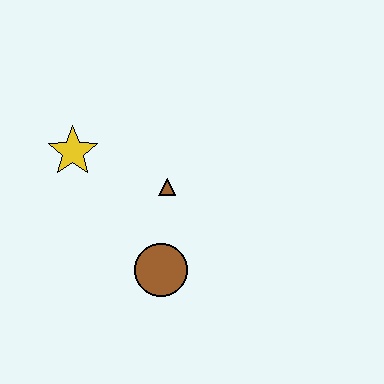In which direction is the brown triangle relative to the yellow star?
The brown triangle is to the right of the yellow star.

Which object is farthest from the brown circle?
The yellow star is farthest from the brown circle.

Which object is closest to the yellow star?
The brown triangle is closest to the yellow star.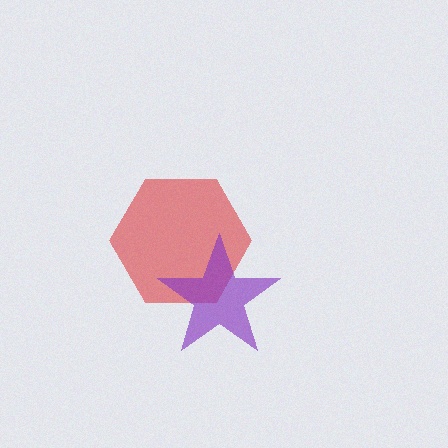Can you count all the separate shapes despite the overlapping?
Yes, there are 2 separate shapes.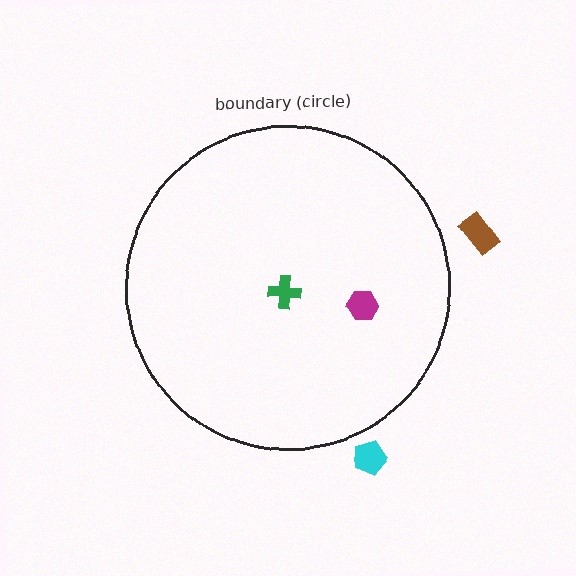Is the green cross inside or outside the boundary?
Inside.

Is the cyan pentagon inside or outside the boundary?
Outside.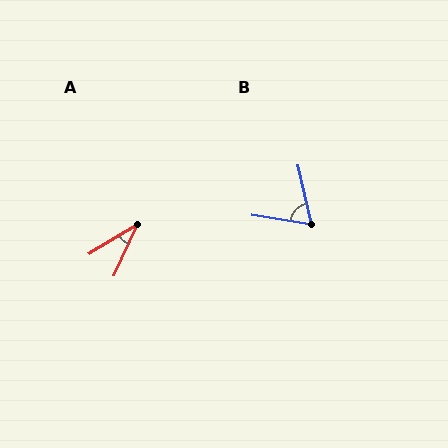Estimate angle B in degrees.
Approximately 68 degrees.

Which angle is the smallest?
A, at approximately 33 degrees.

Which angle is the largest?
B, at approximately 68 degrees.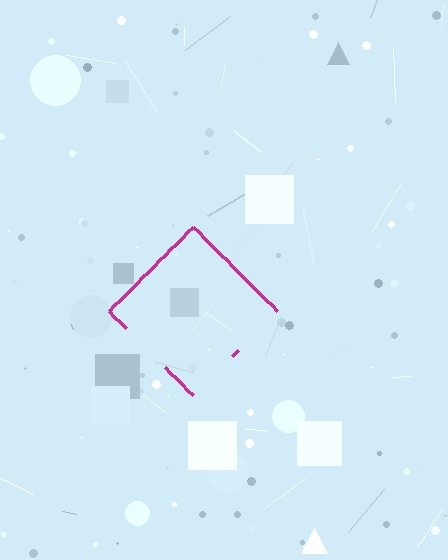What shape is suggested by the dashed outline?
The dashed outline suggests a diamond.